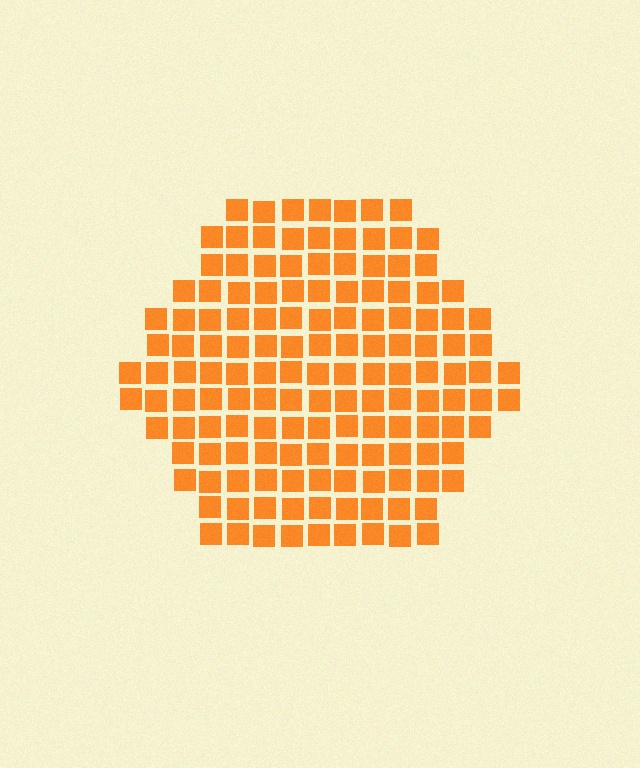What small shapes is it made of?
It is made of small squares.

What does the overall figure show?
The overall figure shows a hexagon.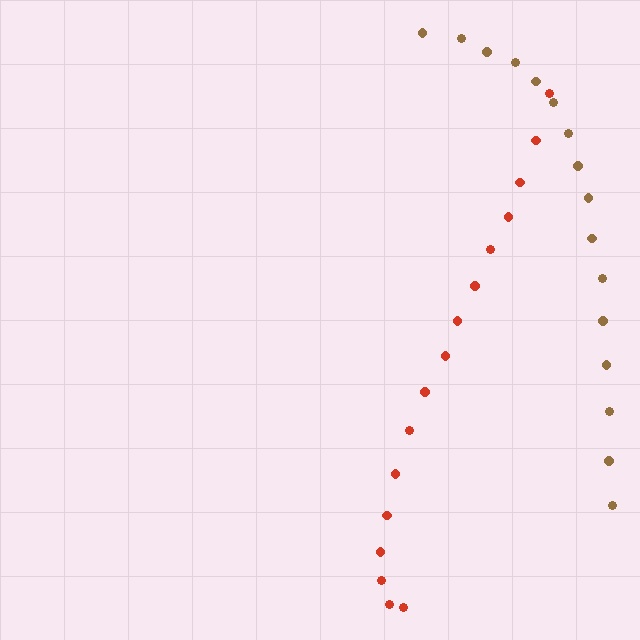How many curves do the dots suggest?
There are 2 distinct paths.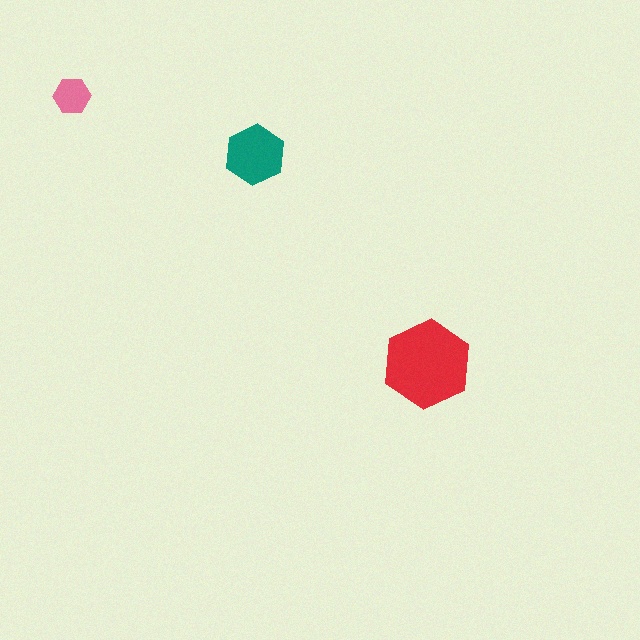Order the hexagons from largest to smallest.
the red one, the teal one, the pink one.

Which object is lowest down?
The red hexagon is bottommost.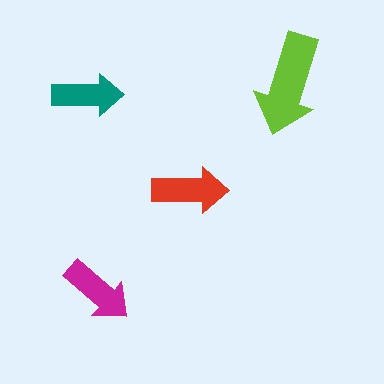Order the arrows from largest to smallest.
the lime one, the red one, the magenta one, the teal one.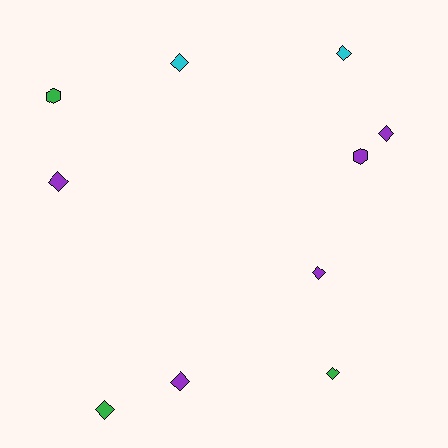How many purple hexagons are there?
There is 1 purple hexagon.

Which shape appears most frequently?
Diamond, with 8 objects.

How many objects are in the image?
There are 10 objects.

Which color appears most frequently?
Purple, with 5 objects.